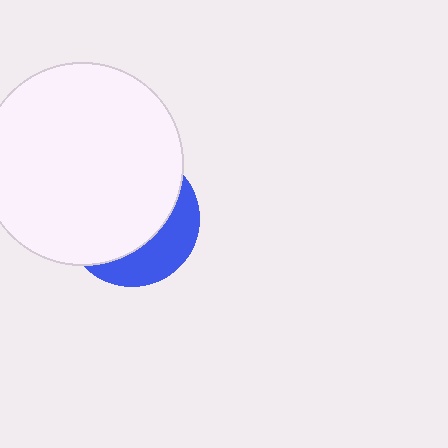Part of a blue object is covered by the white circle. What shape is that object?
It is a circle.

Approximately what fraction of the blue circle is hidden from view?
Roughly 68% of the blue circle is hidden behind the white circle.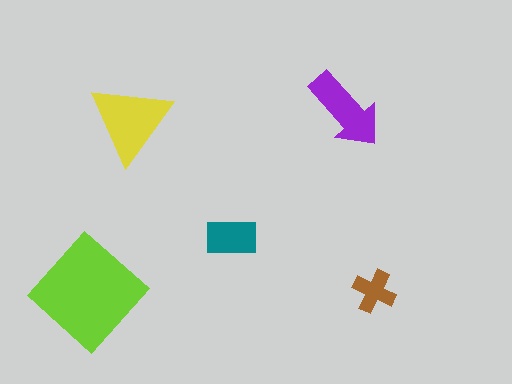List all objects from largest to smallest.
The lime diamond, the yellow triangle, the purple arrow, the teal rectangle, the brown cross.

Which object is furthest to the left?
The lime diamond is leftmost.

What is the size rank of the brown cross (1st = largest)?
5th.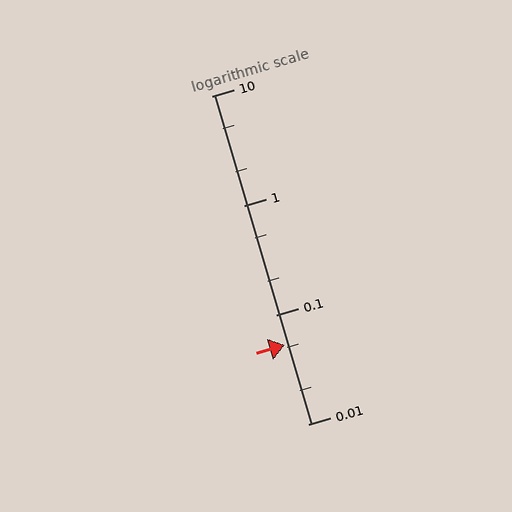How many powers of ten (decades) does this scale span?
The scale spans 3 decades, from 0.01 to 10.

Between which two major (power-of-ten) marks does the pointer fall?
The pointer is between 0.01 and 0.1.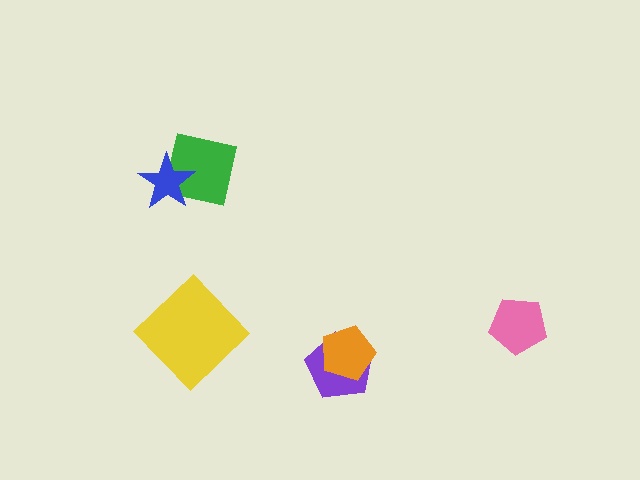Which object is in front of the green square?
The blue star is in front of the green square.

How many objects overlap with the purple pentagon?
1 object overlaps with the purple pentagon.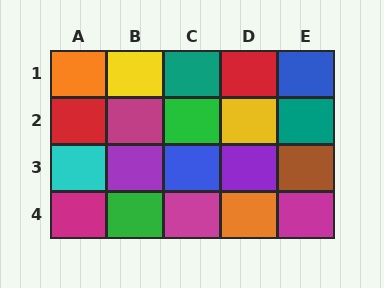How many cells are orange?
2 cells are orange.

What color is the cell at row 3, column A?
Cyan.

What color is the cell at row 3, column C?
Blue.